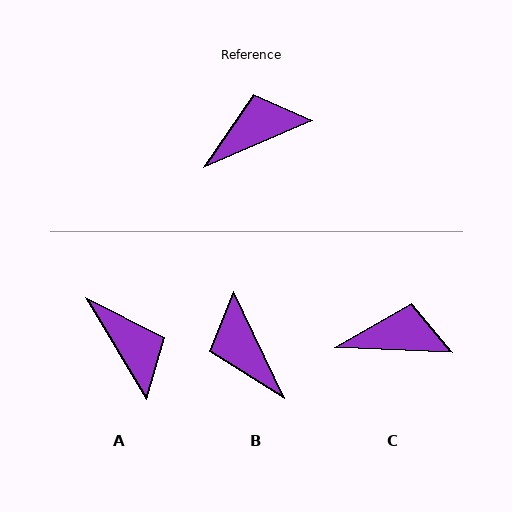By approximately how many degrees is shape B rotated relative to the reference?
Approximately 92 degrees counter-clockwise.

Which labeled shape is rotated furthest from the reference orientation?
B, about 92 degrees away.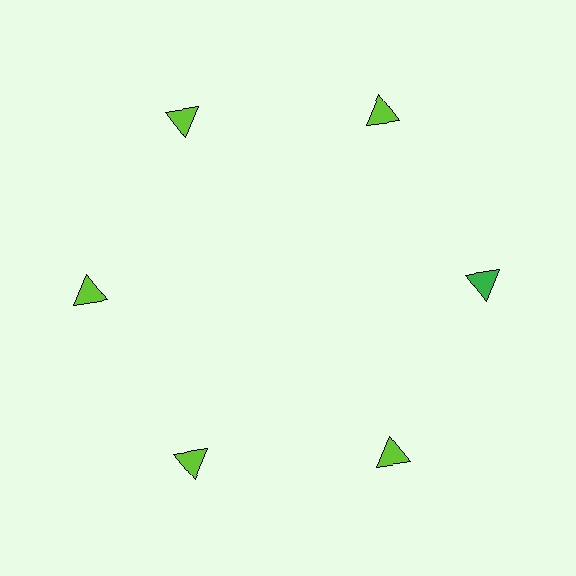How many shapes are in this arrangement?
There are 6 shapes arranged in a ring pattern.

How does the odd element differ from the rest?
It has a different color: green instead of lime.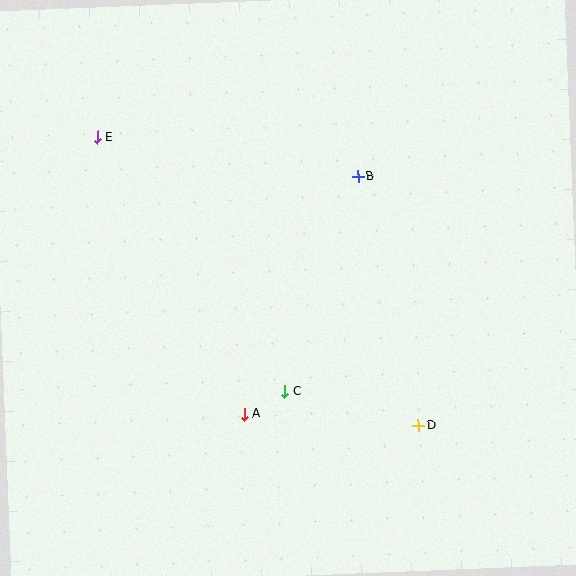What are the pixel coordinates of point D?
Point D is at (418, 425).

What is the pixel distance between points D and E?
The distance between D and E is 431 pixels.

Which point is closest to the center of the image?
Point C at (285, 392) is closest to the center.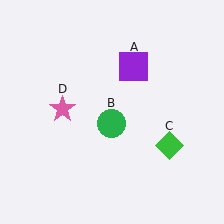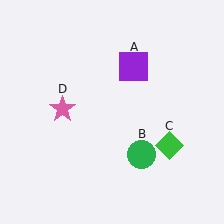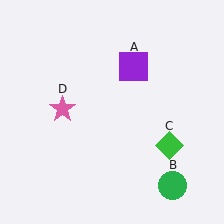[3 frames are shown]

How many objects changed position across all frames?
1 object changed position: green circle (object B).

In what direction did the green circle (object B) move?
The green circle (object B) moved down and to the right.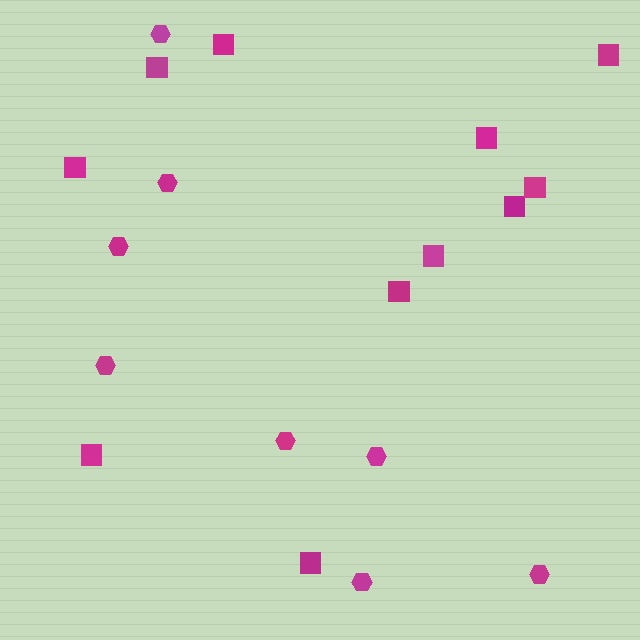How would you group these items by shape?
There are 2 groups: one group of squares (11) and one group of hexagons (8).